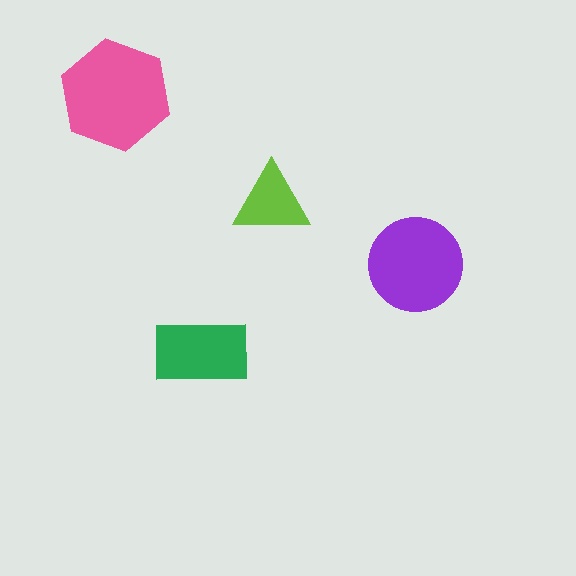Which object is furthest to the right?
The purple circle is rightmost.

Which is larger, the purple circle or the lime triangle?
The purple circle.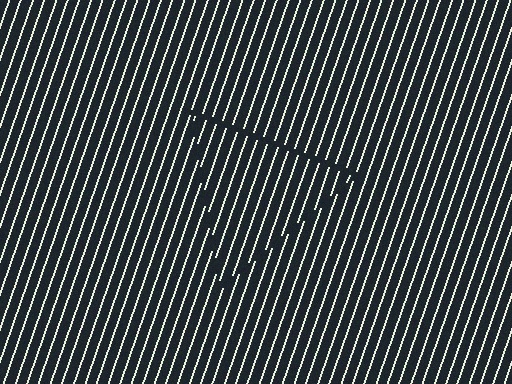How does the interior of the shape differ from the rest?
The interior of the shape contains the same grating, shifted by half a period — the contour is defined by the phase discontinuity where line-ends from the inner and outer gratings abut.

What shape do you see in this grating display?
An illusory triangle. The interior of the shape contains the same grating, shifted by half a period — the contour is defined by the phase discontinuity where line-ends from the inner and outer gratings abut.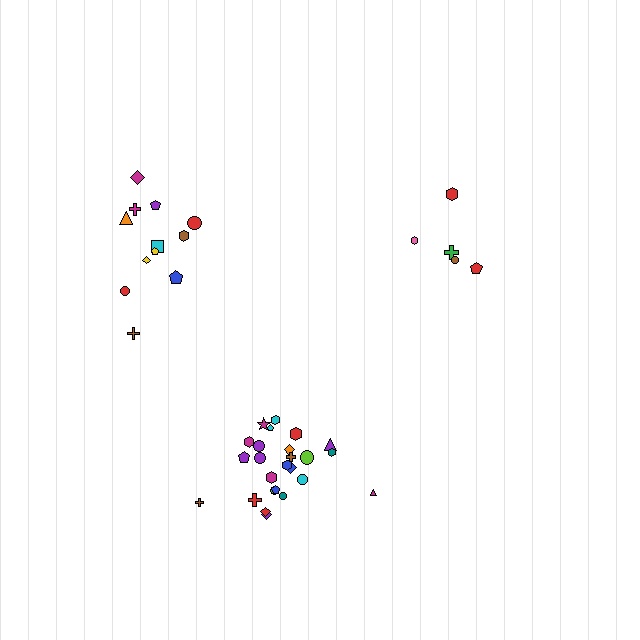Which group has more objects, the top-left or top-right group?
The top-left group.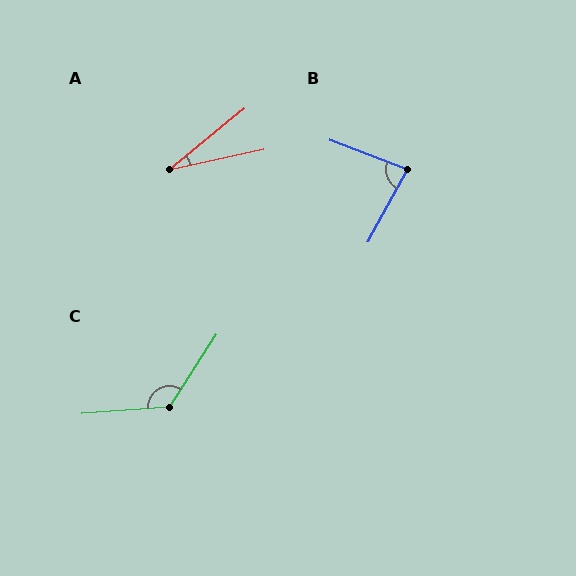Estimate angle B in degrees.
Approximately 82 degrees.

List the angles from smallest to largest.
A (27°), B (82°), C (127°).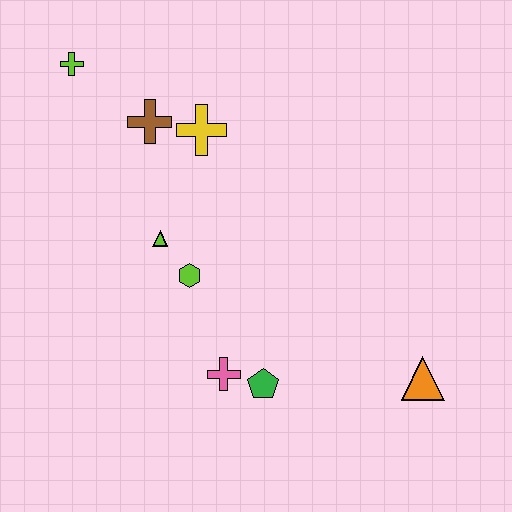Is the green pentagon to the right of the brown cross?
Yes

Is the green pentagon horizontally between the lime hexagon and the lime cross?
No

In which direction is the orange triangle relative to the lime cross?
The orange triangle is to the right of the lime cross.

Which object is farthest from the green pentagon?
The lime cross is farthest from the green pentagon.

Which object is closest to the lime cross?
The brown cross is closest to the lime cross.